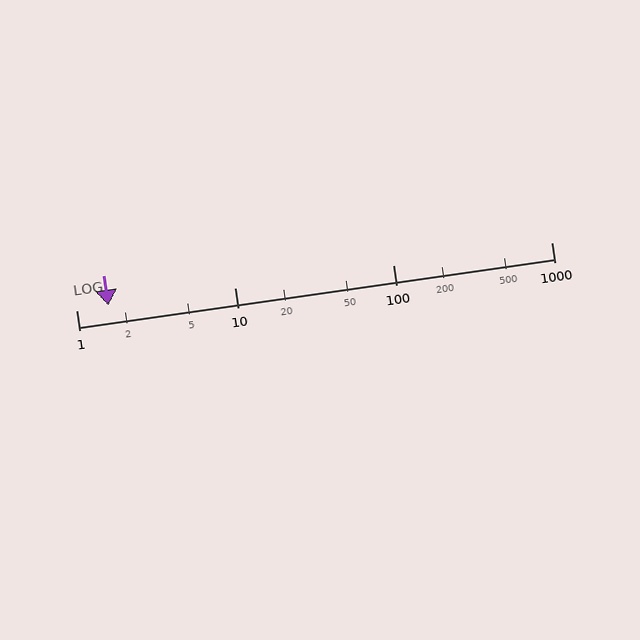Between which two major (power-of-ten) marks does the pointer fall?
The pointer is between 1 and 10.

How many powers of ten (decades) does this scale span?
The scale spans 3 decades, from 1 to 1000.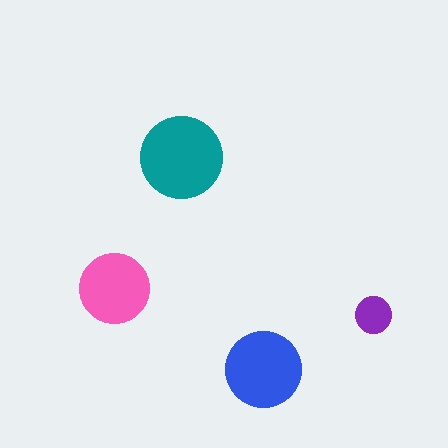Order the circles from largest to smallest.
the teal one, the blue one, the pink one, the purple one.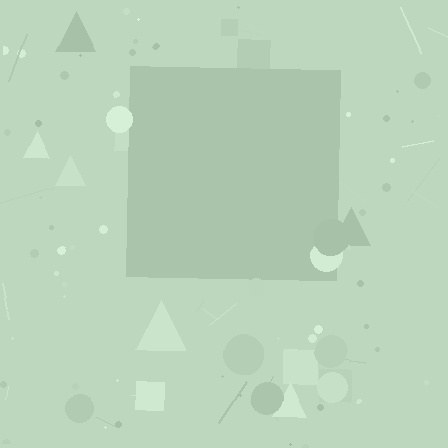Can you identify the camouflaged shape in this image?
The camouflaged shape is a square.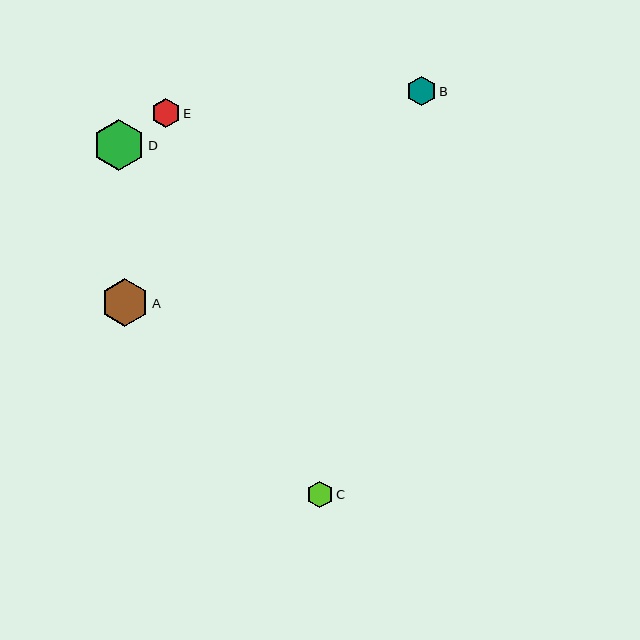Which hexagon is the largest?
Hexagon D is the largest with a size of approximately 52 pixels.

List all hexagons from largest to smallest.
From largest to smallest: D, A, B, E, C.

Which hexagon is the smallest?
Hexagon C is the smallest with a size of approximately 27 pixels.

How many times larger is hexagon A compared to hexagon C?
Hexagon A is approximately 1.8 times the size of hexagon C.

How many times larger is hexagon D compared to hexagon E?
Hexagon D is approximately 1.8 times the size of hexagon E.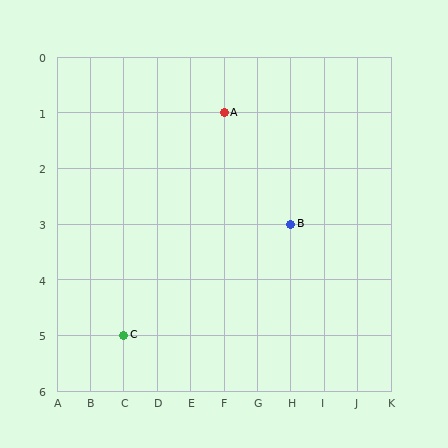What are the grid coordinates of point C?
Point C is at grid coordinates (C, 5).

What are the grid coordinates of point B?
Point B is at grid coordinates (H, 3).